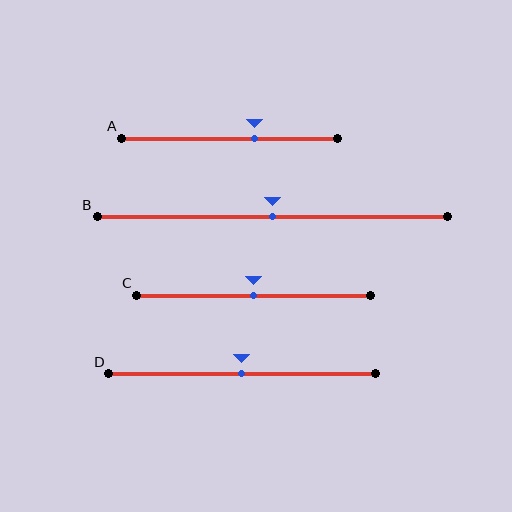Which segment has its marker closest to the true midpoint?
Segment B has its marker closest to the true midpoint.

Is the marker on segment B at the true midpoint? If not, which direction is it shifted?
Yes, the marker on segment B is at the true midpoint.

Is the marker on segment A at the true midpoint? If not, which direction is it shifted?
No, the marker on segment A is shifted to the right by about 11% of the segment length.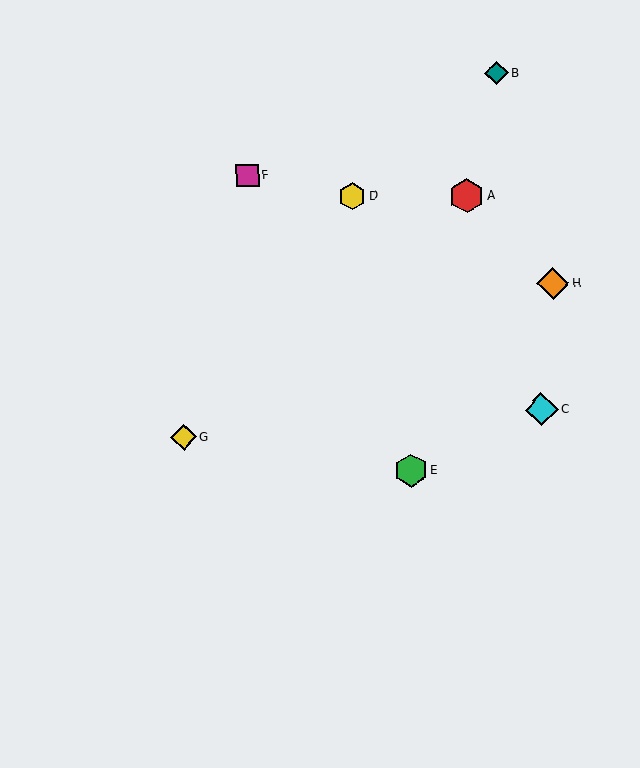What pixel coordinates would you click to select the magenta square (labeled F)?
Click at (248, 176) to select the magenta square F.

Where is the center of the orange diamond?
The center of the orange diamond is at (553, 284).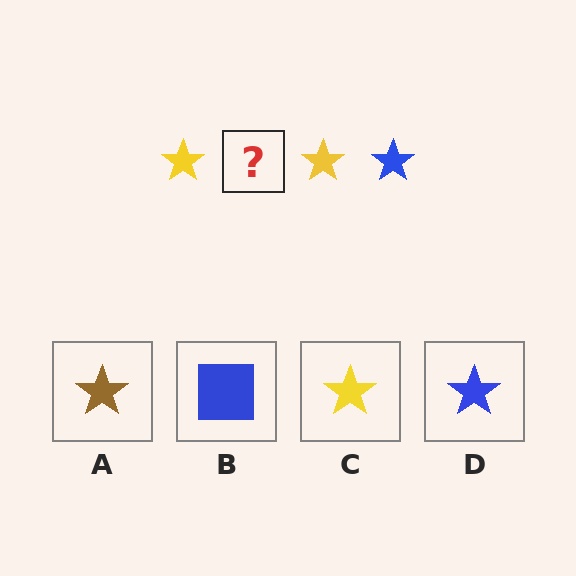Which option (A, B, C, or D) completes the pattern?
D.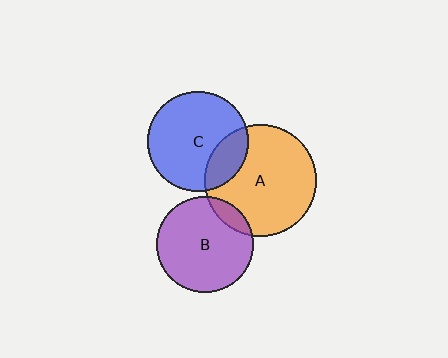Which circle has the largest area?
Circle A (orange).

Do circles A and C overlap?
Yes.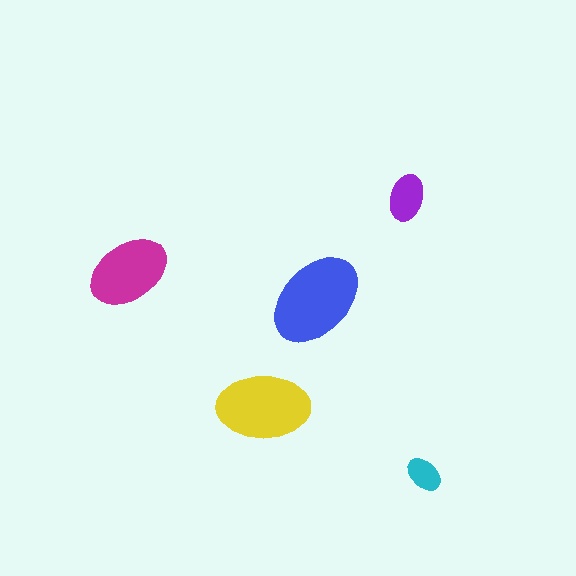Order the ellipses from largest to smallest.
the blue one, the yellow one, the magenta one, the purple one, the cyan one.